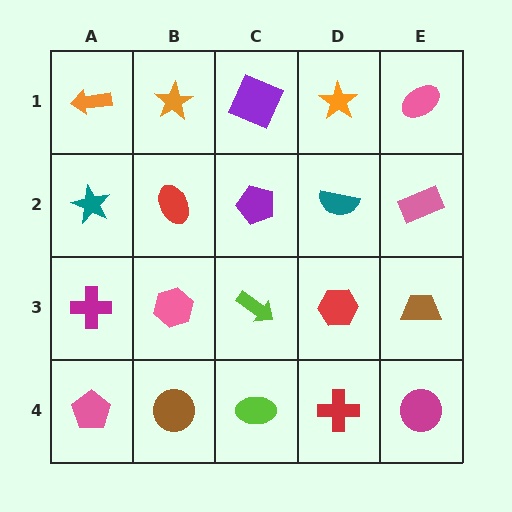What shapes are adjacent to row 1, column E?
A pink rectangle (row 2, column E), an orange star (row 1, column D).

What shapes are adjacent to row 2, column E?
A pink ellipse (row 1, column E), a brown trapezoid (row 3, column E), a teal semicircle (row 2, column D).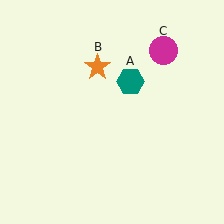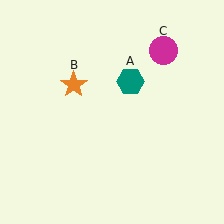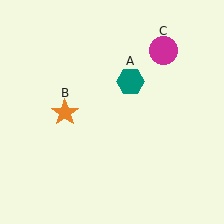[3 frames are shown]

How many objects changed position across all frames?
1 object changed position: orange star (object B).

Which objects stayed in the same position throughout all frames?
Teal hexagon (object A) and magenta circle (object C) remained stationary.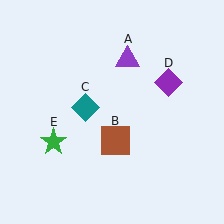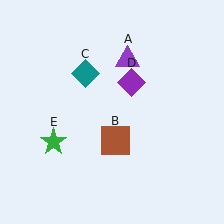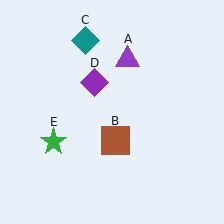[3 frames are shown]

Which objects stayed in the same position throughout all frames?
Purple triangle (object A) and brown square (object B) and green star (object E) remained stationary.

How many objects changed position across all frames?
2 objects changed position: teal diamond (object C), purple diamond (object D).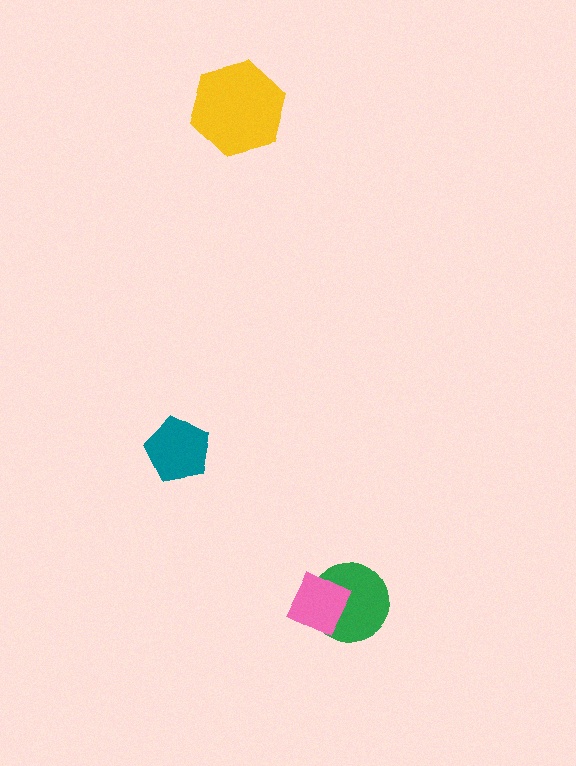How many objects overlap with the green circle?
1 object overlaps with the green circle.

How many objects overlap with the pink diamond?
1 object overlaps with the pink diamond.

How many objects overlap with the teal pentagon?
0 objects overlap with the teal pentagon.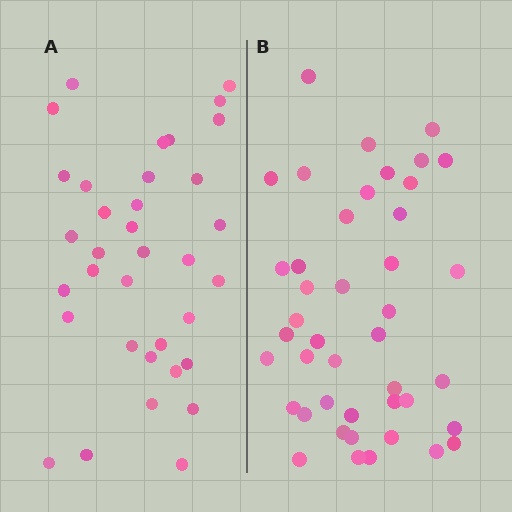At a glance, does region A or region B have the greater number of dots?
Region B (the right region) has more dots.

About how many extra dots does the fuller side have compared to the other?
Region B has roughly 8 or so more dots than region A.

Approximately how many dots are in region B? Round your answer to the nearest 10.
About 40 dots. (The exact count is 43, which rounds to 40.)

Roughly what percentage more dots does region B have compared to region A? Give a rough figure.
About 25% more.